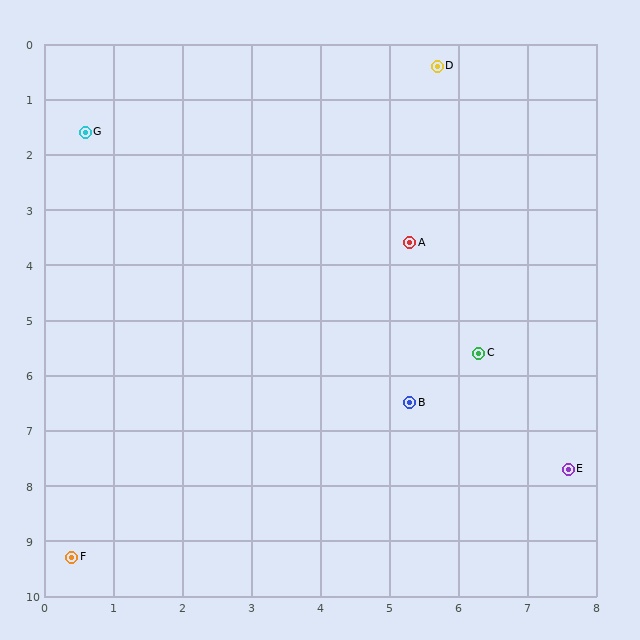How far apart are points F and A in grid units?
Points F and A are about 7.5 grid units apart.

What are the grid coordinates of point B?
Point B is at approximately (5.3, 6.5).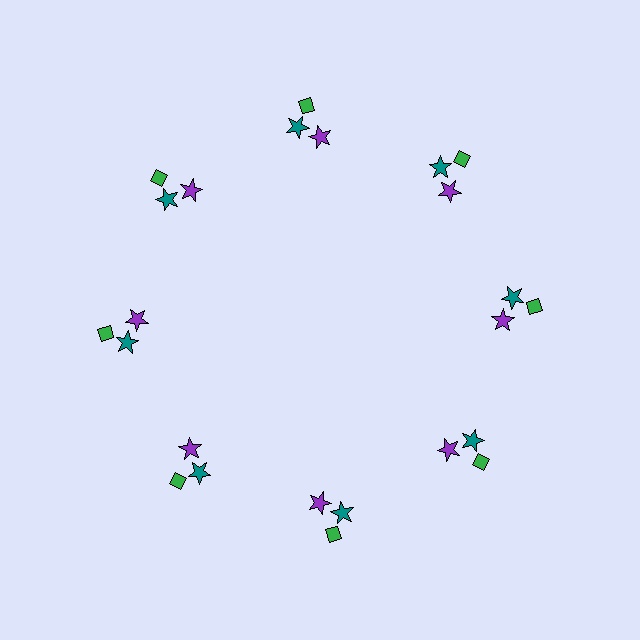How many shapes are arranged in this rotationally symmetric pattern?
There are 24 shapes, arranged in 8 groups of 3.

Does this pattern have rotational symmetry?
Yes, this pattern has 8-fold rotational symmetry. It looks the same after rotating 45 degrees around the center.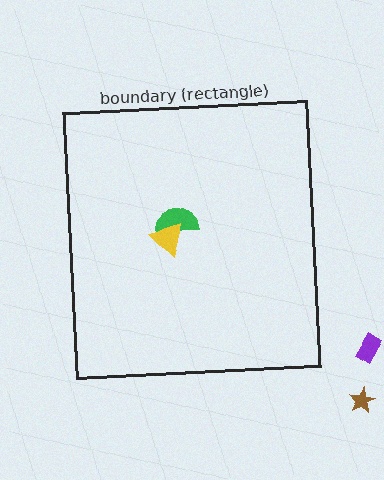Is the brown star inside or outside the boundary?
Outside.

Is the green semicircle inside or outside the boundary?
Inside.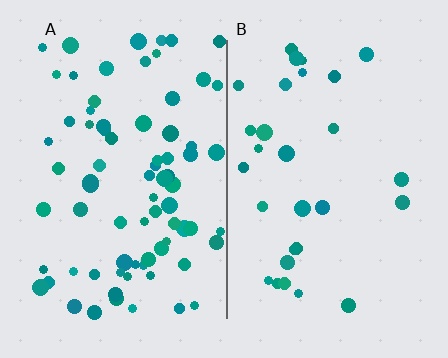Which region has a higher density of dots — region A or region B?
A (the left).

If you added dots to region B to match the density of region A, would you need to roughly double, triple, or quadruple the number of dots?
Approximately triple.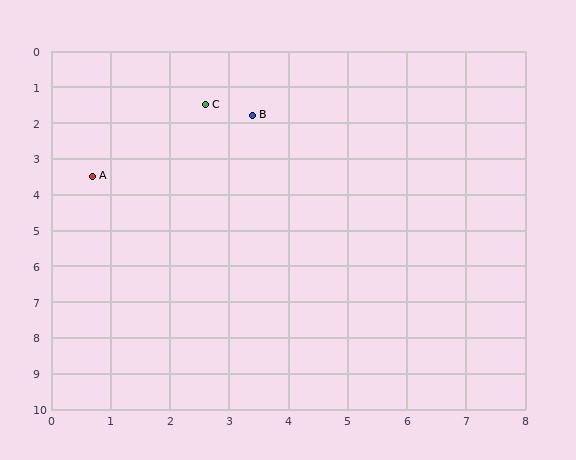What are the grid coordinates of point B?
Point B is at approximately (3.4, 1.8).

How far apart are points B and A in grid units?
Points B and A are about 3.2 grid units apart.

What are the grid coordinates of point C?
Point C is at approximately (2.6, 1.5).